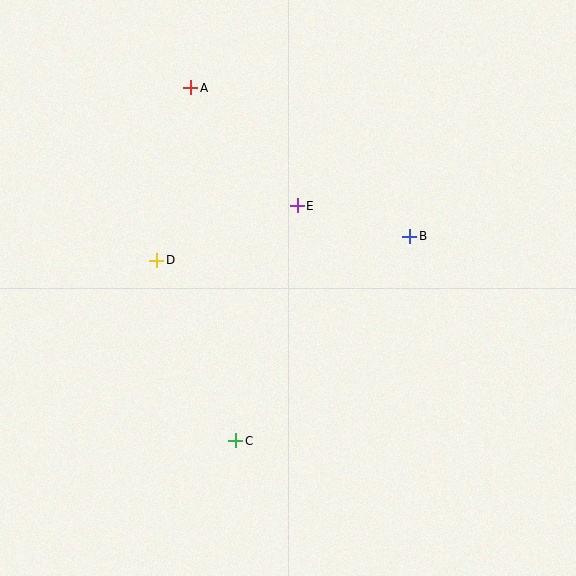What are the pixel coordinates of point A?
Point A is at (191, 88).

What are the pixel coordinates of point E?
Point E is at (297, 206).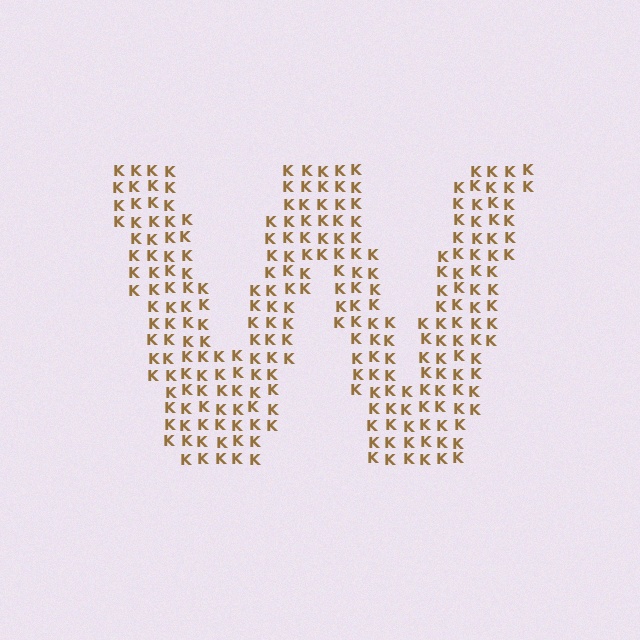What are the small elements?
The small elements are letter K's.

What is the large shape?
The large shape is the letter W.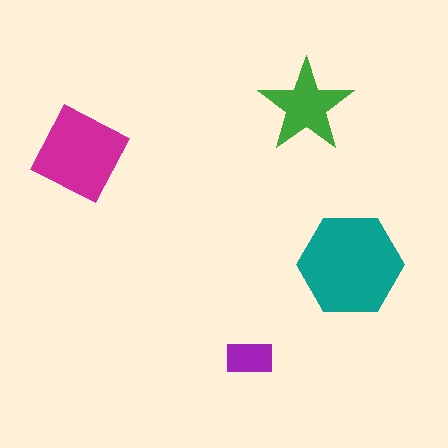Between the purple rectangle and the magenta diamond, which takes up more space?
The magenta diamond.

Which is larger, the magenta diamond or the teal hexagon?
The teal hexagon.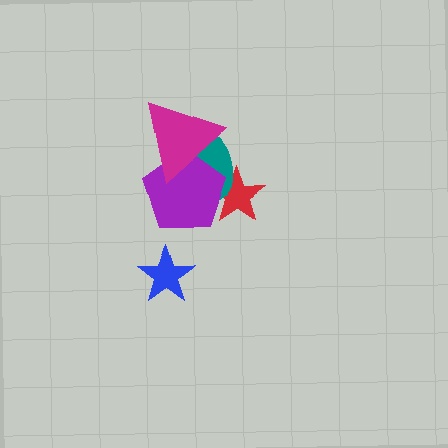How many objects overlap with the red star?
2 objects overlap with the red star.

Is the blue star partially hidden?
No, no other shape covers it.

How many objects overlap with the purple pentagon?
3 objects overlap with the purple pentagon.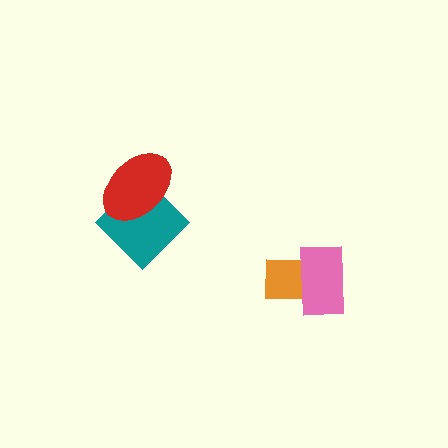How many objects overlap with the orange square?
1 object overlaps with the orange square.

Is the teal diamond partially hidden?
Yes, it is partially covered by another shape.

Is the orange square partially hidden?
Yes, it is partially covered by another shape.